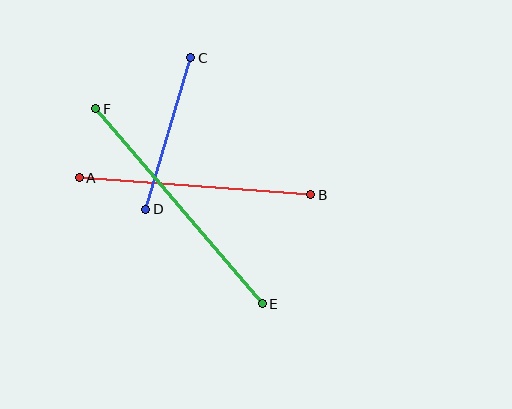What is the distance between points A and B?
The distance is approximately 232 pixels.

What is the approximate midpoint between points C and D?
The midpoint is at approximately (168, 134) pixels.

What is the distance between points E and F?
The distance is approximately 256 pixels.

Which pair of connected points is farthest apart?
Points E and F are farthest apart.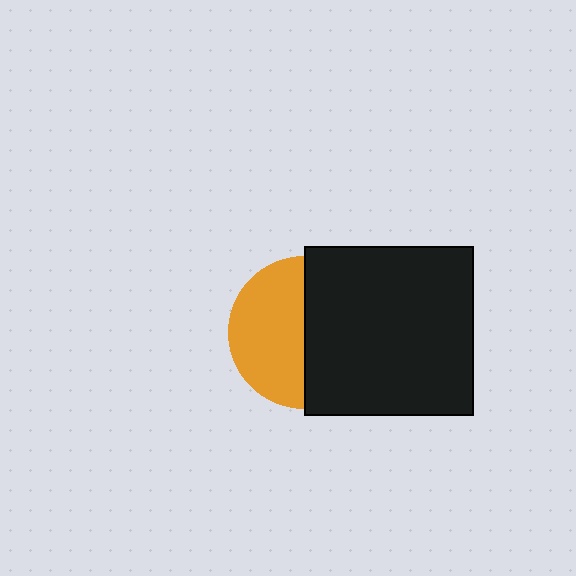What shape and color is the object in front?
The object in front is a black square.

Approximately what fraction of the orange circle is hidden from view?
Roughly 51% of the orange circle is hidden behind the black square.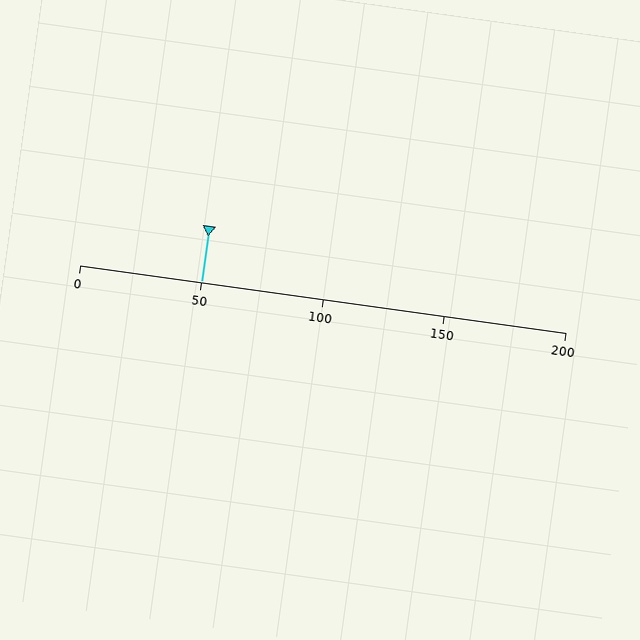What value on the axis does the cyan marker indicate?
The marker indicates approximately 50.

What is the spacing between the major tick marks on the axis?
The major ticks are spaced 50 apart.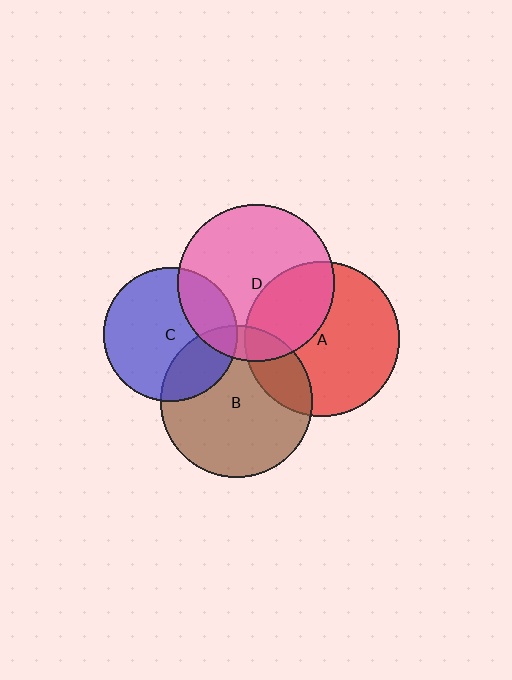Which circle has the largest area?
Circle D (pink).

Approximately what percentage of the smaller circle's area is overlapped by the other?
Approximately 10%.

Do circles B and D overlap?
Yes.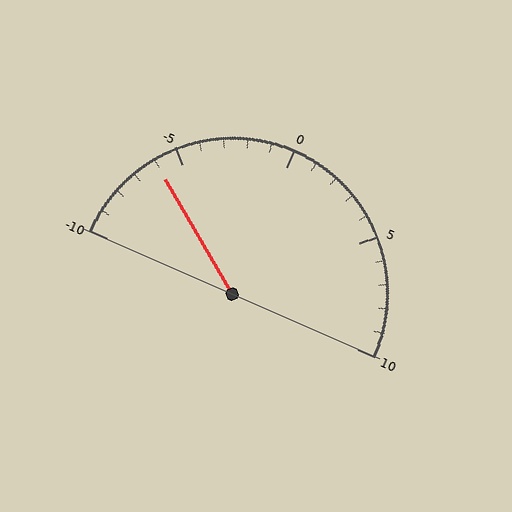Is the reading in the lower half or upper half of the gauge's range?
The reading is in the lower half of the range (-10 to 10).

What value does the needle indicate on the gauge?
The needle indicates approximately -6.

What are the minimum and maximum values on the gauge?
The gauge ranges from -10 to 10.